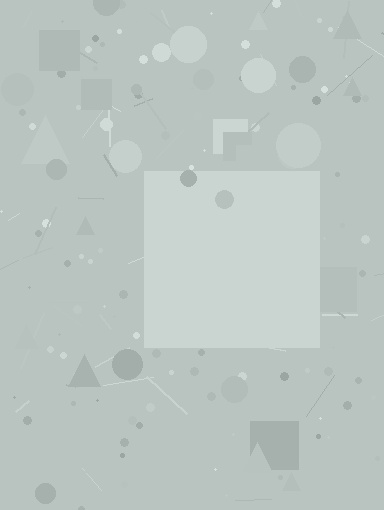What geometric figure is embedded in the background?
A square is embedded in the background.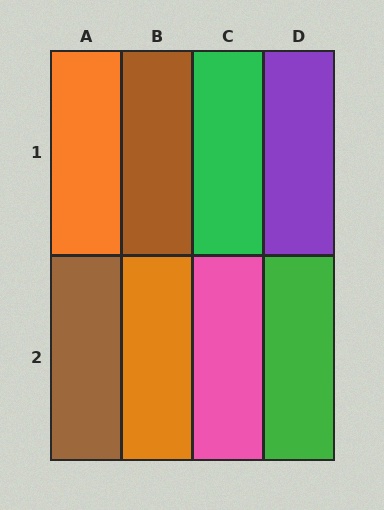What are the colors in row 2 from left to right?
Brown, orange, pink, green.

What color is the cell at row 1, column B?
Brown.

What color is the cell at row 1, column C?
Green.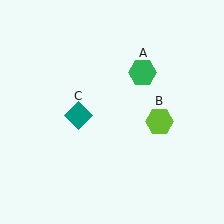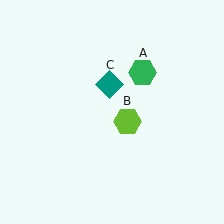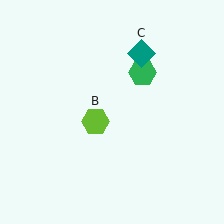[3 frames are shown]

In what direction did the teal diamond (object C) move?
The teal diamond (object C) moved up and to the right.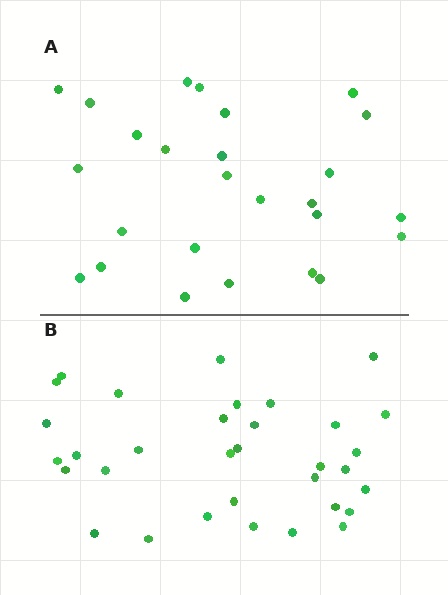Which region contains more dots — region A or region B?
Region B (the bottom region) has more dots.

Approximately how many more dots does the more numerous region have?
Region B has roughly 8 or so more dots than region A.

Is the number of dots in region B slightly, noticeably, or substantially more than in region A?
Region B has noticeably more, but not dramatically so. The ratio is roughly 1.3 to 1.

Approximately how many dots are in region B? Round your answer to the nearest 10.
About 30 dots. (The exact count is 33, which rounds to 30.)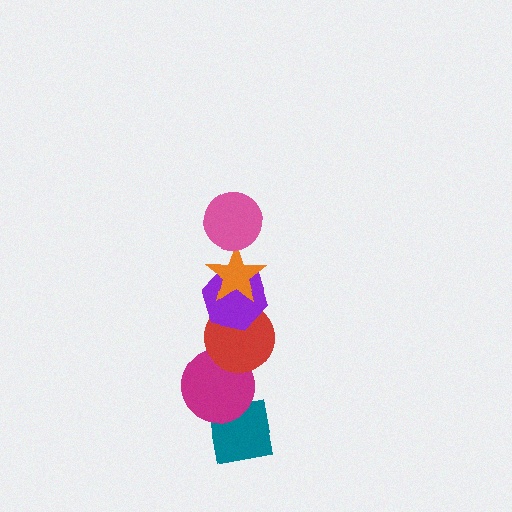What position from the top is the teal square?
The teal square is 6th from the top.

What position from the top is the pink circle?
The pink circle is 1st from the top.